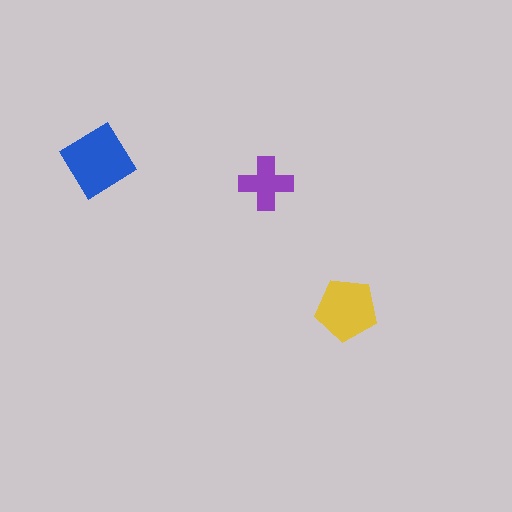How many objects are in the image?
There are 3 objects in the image.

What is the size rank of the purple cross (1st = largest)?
3rd.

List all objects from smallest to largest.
The purple cross, the yellow pentagon, the blue diamond.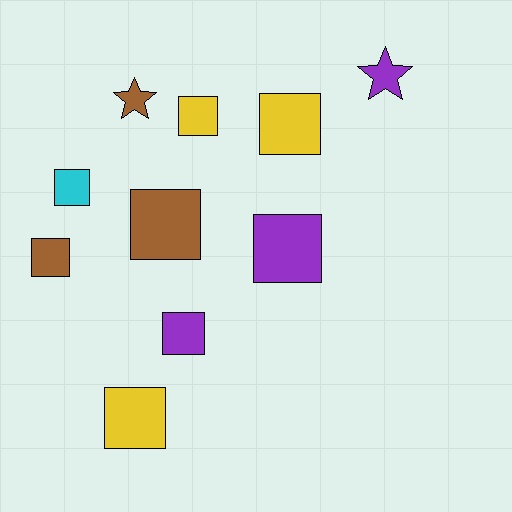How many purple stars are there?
There is 1 purple star.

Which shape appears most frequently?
Square, with 8 objects.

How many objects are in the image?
There are 10 objects.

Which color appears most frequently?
Purple, with 3 objects.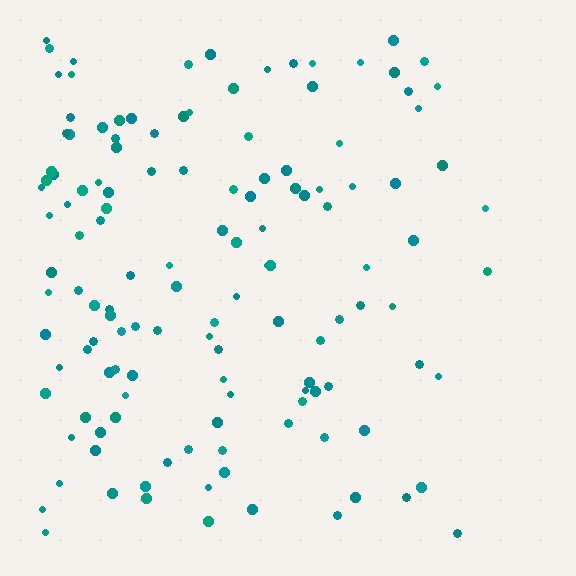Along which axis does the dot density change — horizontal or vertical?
Horizontal.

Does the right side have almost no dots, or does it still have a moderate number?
Still a moderate number, just noticeably fewer than the left.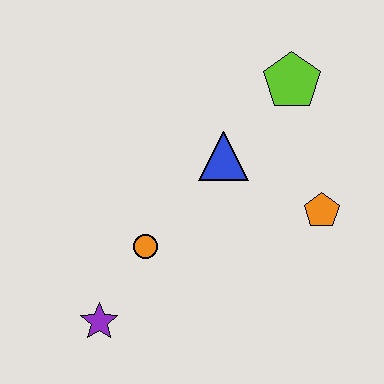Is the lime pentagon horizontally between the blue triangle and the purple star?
No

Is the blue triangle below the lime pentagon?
Yes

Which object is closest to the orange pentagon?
The blue triangle is closest to the orange pentagon.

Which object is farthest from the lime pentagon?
The purple star is farthest from the lime pentagon.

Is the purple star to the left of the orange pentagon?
Yes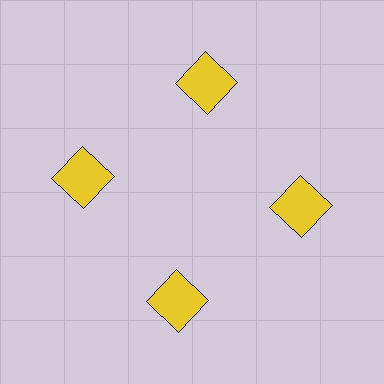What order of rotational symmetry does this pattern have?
This pattern has 4-fold rotational symmetry.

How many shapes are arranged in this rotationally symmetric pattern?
There are 4 shapes, arranged in 4 groups of 1.